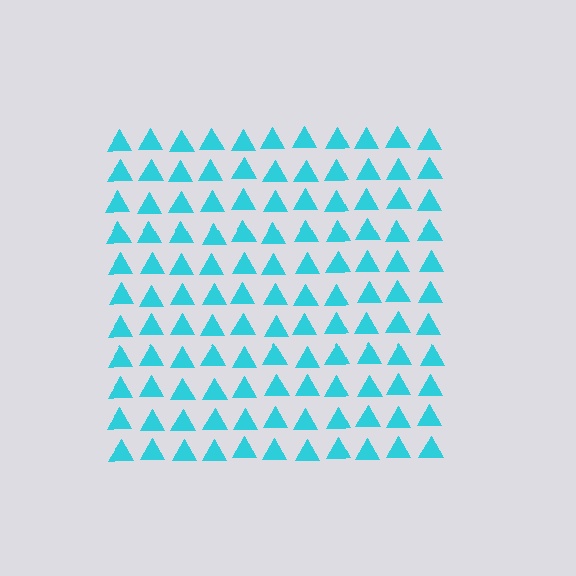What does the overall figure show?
The overall figure shows a square.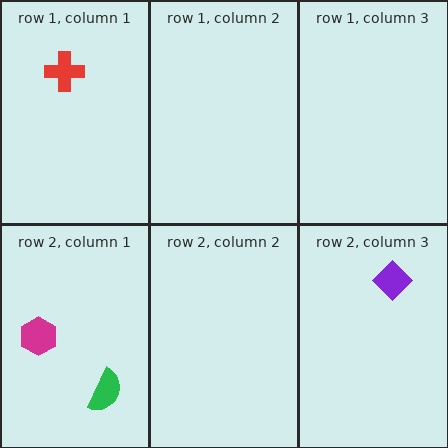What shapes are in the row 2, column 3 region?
The purple diamond.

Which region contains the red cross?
The row 1, column 1 region.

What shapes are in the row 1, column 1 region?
The red cross.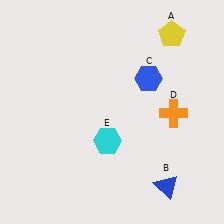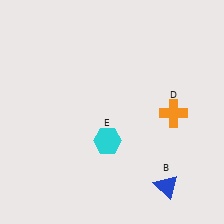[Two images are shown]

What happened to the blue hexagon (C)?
The blue hexagon (C) was removed in Image 2. It was in the top-right area of Image 1.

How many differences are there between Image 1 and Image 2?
There are 2 differences between the two images.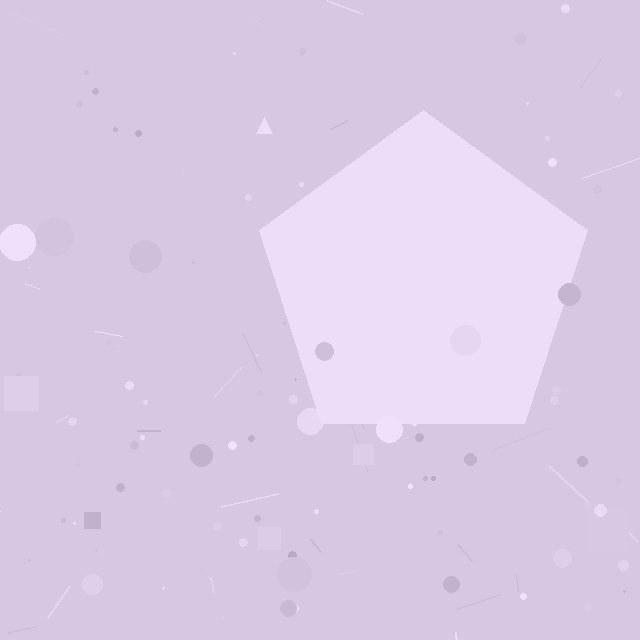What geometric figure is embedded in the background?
A pentagon is embedded in the background.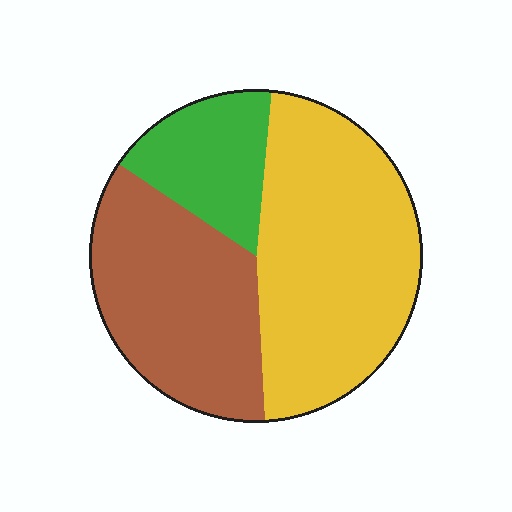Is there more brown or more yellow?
Yellow.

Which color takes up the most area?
Yellow, at roughly 50%.